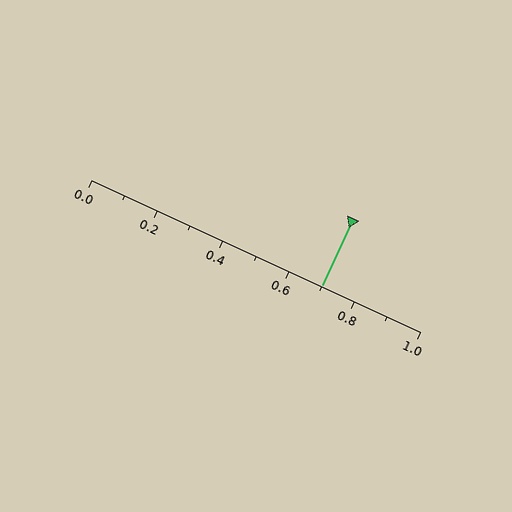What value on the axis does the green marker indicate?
The marker indicates approximately 0.7.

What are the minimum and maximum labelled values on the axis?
The axis runs from 0.0 to 1.0.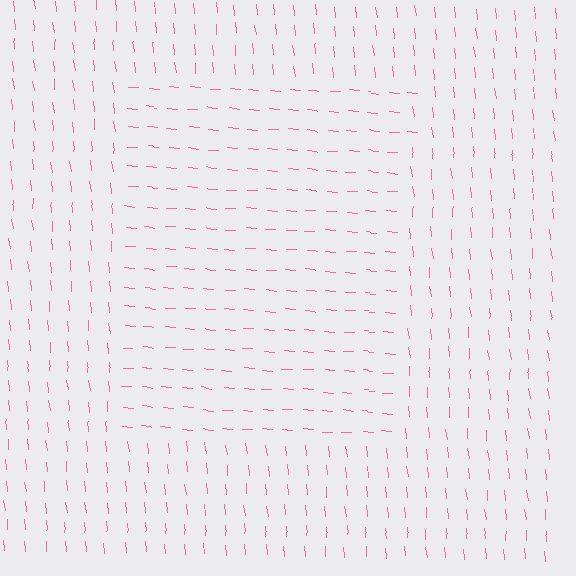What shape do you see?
I see a rectangle.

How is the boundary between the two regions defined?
The boundary is defined purely by a change in line orientation (approximately 79 degrees difference). All lines are the same color and thickness.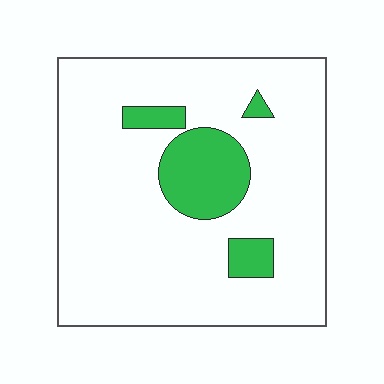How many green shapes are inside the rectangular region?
4.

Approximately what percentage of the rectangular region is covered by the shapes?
Approximately 15%.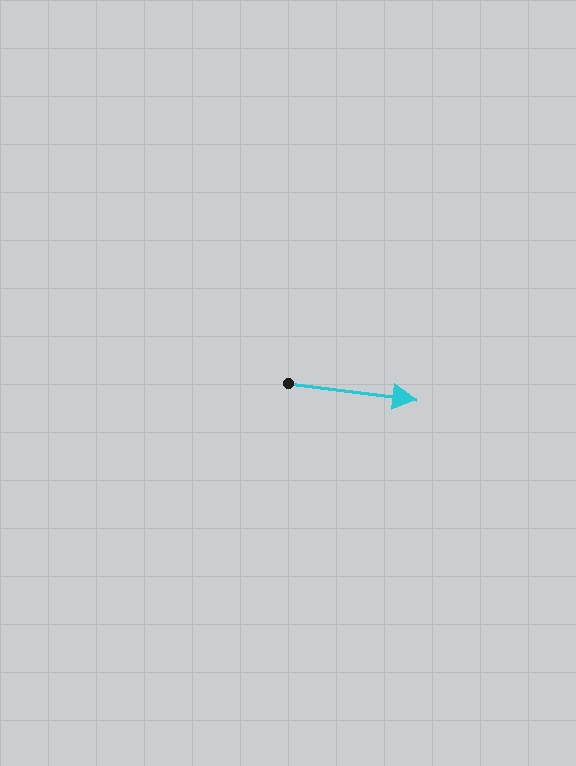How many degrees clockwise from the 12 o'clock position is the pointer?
Approximately 97 degrees.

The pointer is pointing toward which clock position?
Roughly 3 o'clock.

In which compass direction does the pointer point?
East.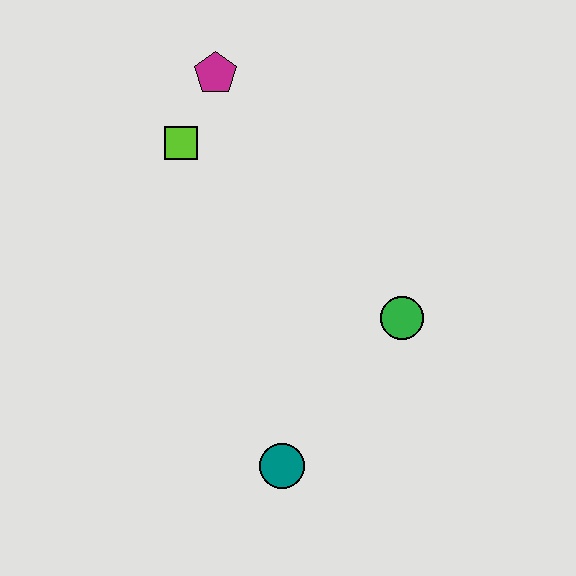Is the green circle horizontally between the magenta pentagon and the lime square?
No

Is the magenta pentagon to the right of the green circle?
No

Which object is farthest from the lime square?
The teal circle is farthest from the lime square.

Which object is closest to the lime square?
The magenta pentagon is closest to the lime square.